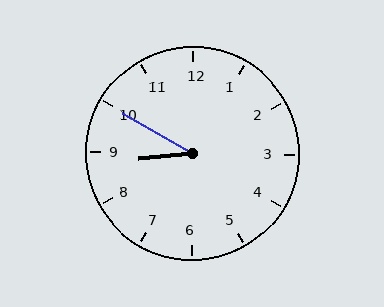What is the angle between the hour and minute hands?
Approximately 35 degrees.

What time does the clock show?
8:50.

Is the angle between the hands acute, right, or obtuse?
It is acute.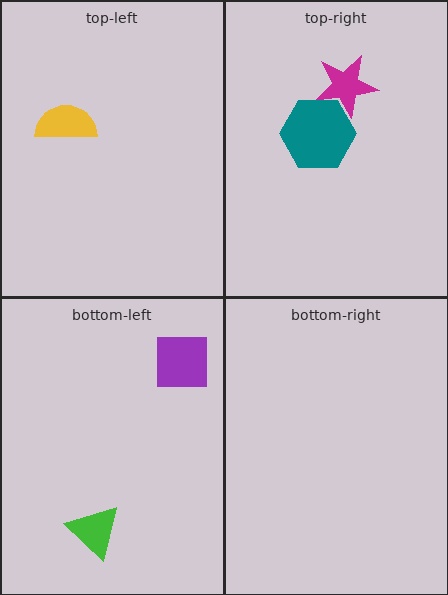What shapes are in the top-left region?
The yellow semicircle.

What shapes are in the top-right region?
The magenta star, the teal hexagon.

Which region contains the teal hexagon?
The top-right region.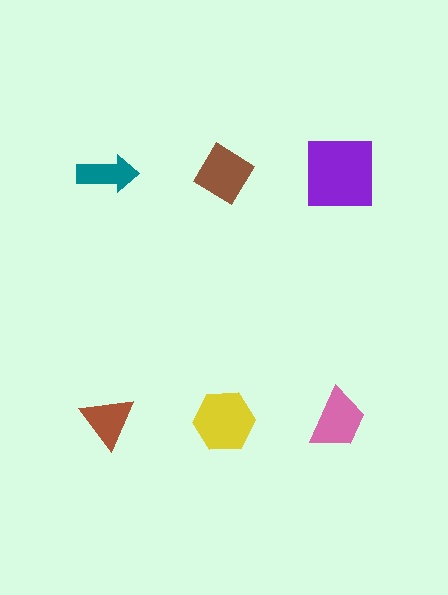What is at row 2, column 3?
A pink trapezoid.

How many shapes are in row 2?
3 shapes.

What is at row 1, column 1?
A teal arrow.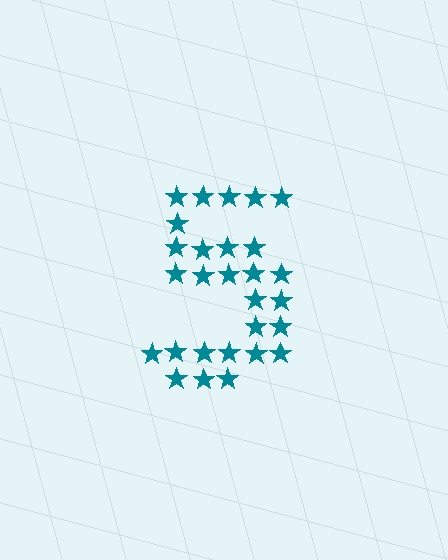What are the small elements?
The small elements are stars.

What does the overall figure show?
The overall figure shows the digit 5.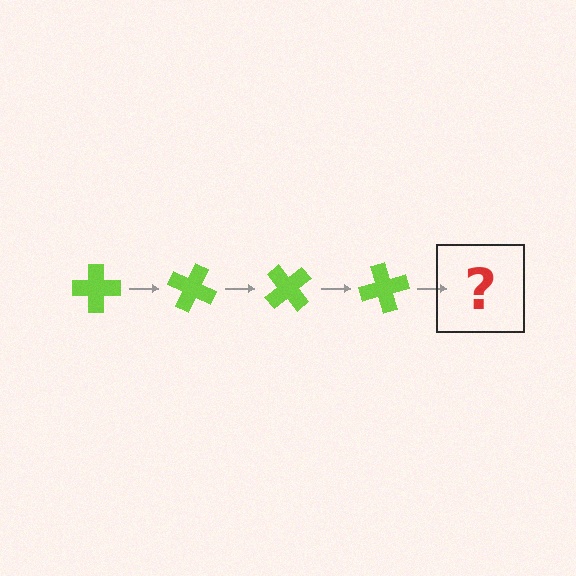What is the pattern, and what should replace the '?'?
The pattern is that the cross rotates 25 degrees each step. The '?' should be a lime cross rotated 100 degrees.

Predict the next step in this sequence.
The next step is a lime cross rotated 100 degrees.